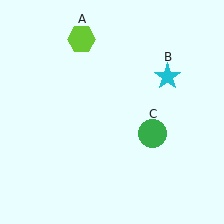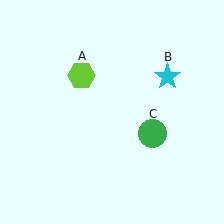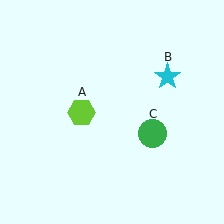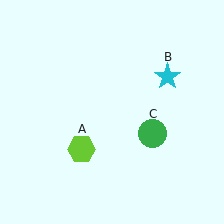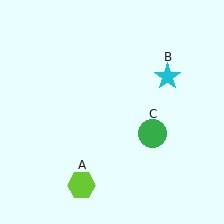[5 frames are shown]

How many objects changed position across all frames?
1 object changed position: lime hexagon (object A).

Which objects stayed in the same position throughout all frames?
Cyan star (object B) and green circle (object C) remained stationary.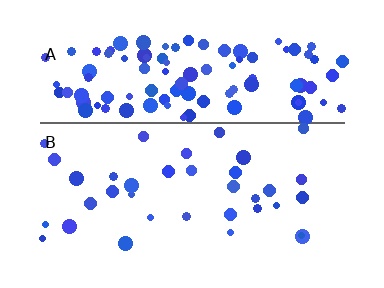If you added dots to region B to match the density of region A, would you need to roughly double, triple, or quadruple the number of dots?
Approximately triple.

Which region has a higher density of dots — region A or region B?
A (the top).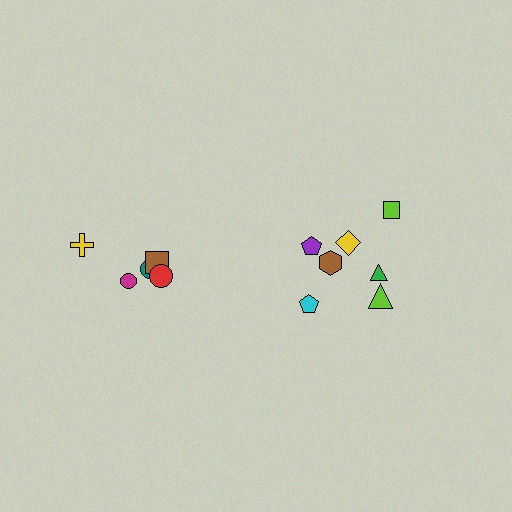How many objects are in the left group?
There are 5 objects.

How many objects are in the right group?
There are 7 objects.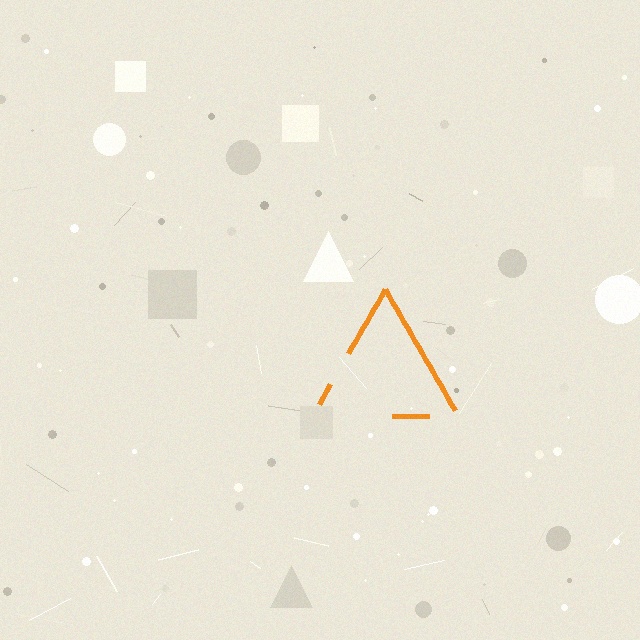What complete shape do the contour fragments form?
The contour fragments form a triangle.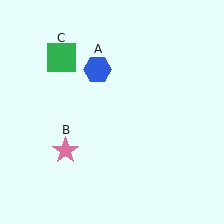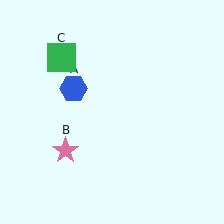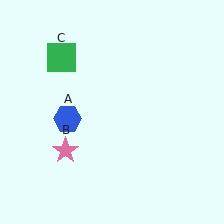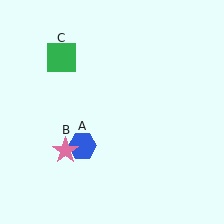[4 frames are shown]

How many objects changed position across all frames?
1 object changed position: blue hexagon (object A).